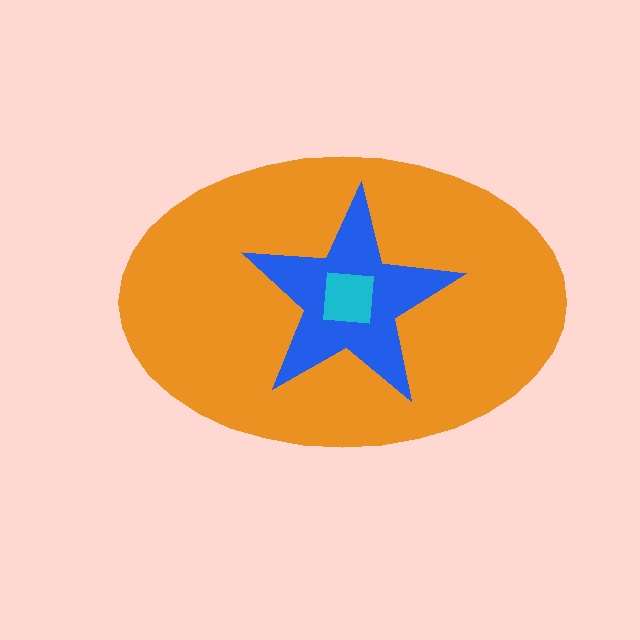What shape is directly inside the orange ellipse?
The blue star.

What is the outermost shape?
The orange ellipse.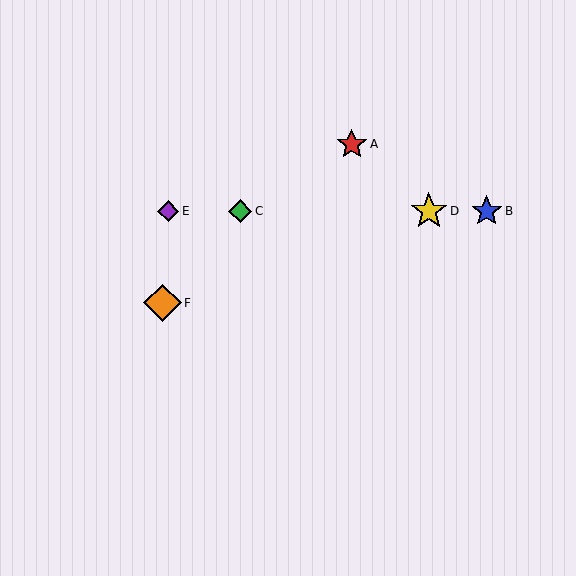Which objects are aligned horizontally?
Objects B, C, D, E are aligned horizontally.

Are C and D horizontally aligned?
Yes, both are at y≈211.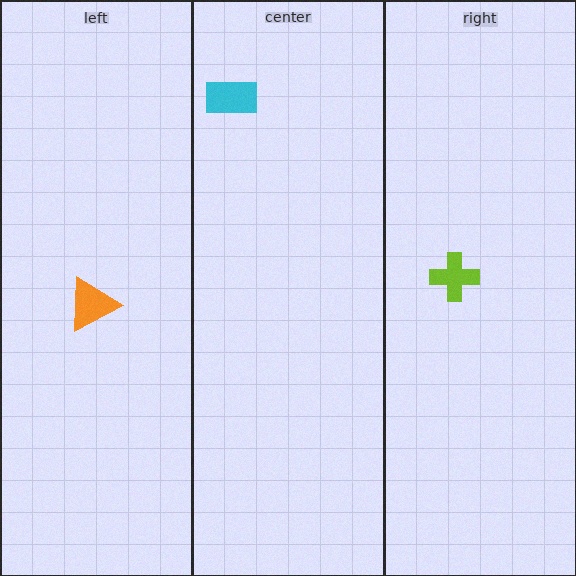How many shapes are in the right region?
1.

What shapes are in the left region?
The orange triangle.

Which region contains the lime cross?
The right region.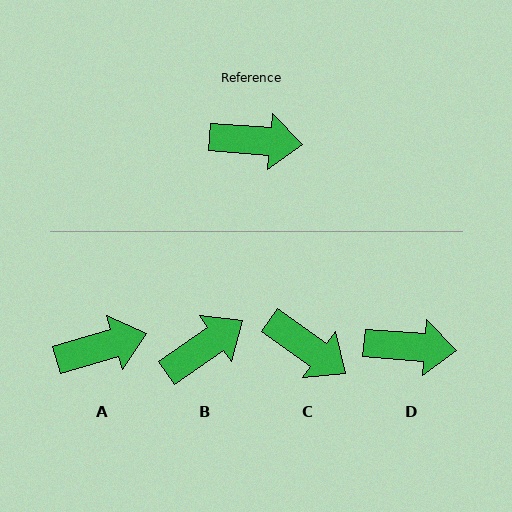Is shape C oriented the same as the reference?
No, it is off by about 31 degrees.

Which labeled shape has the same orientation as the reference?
D.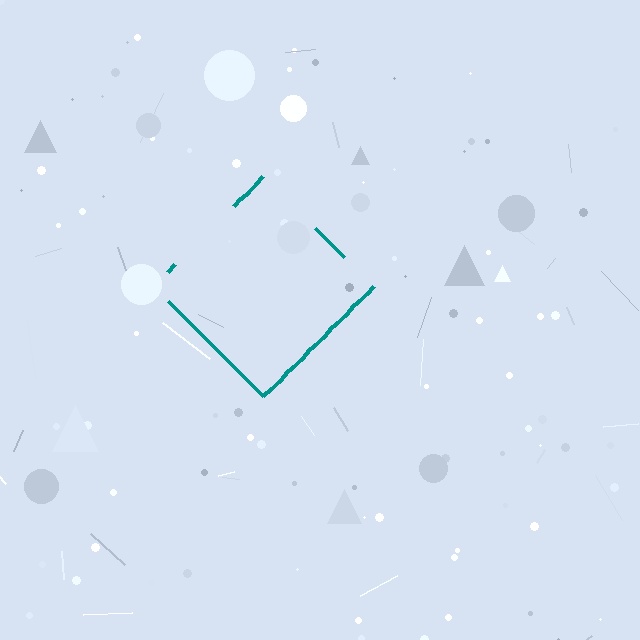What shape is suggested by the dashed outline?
The dashed outline suggests a diamond.